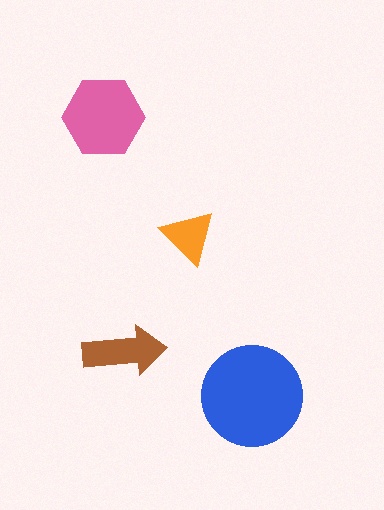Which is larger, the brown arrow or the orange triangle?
The brown arrow.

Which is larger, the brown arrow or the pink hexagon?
The pink hexagon.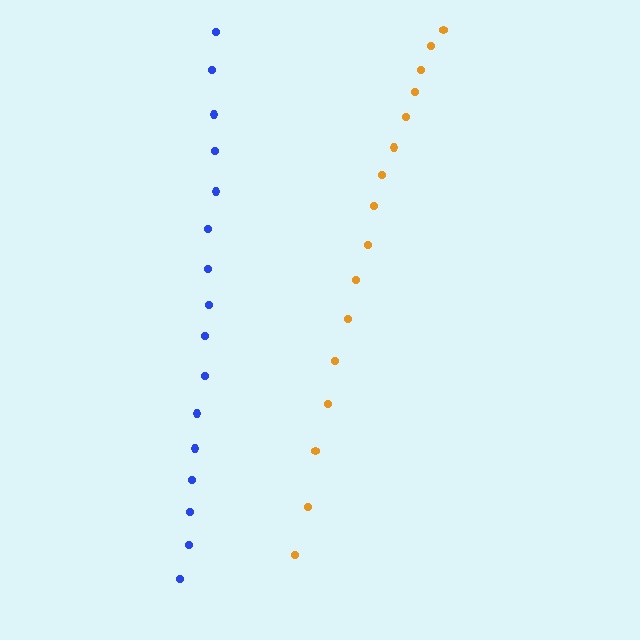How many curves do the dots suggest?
There are 2 distinct paths.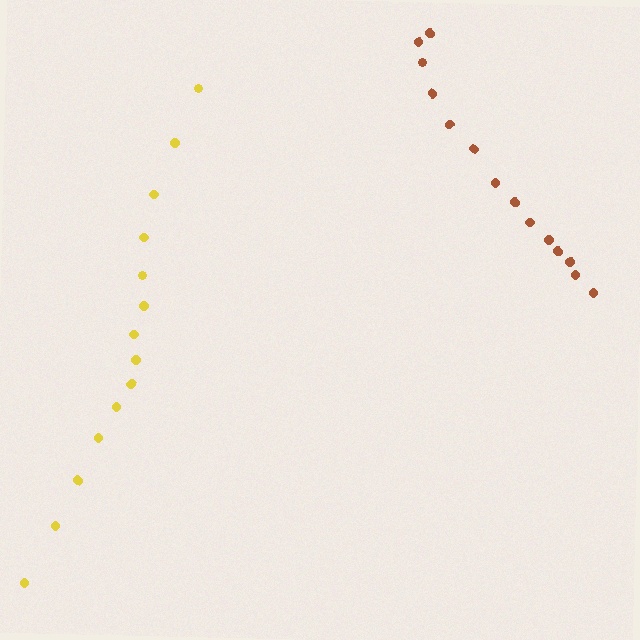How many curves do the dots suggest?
There are 2 distinct paths.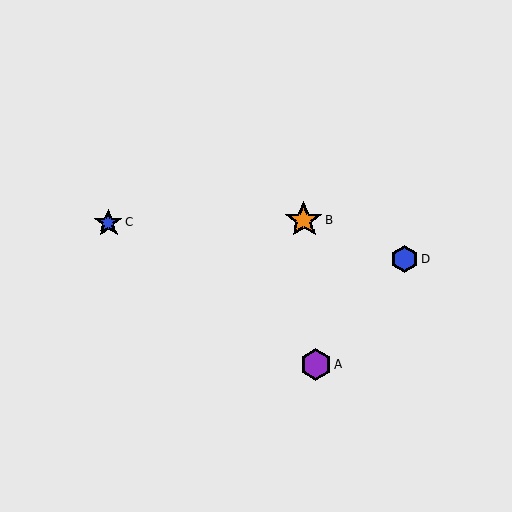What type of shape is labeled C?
Shape C is a blue star.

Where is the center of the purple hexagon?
The center of the purple hexagon is at (316, 364).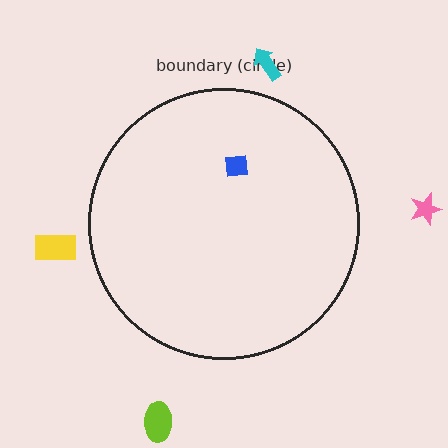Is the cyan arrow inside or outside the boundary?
Outside.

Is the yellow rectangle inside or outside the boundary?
Outside.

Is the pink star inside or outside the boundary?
Outside.